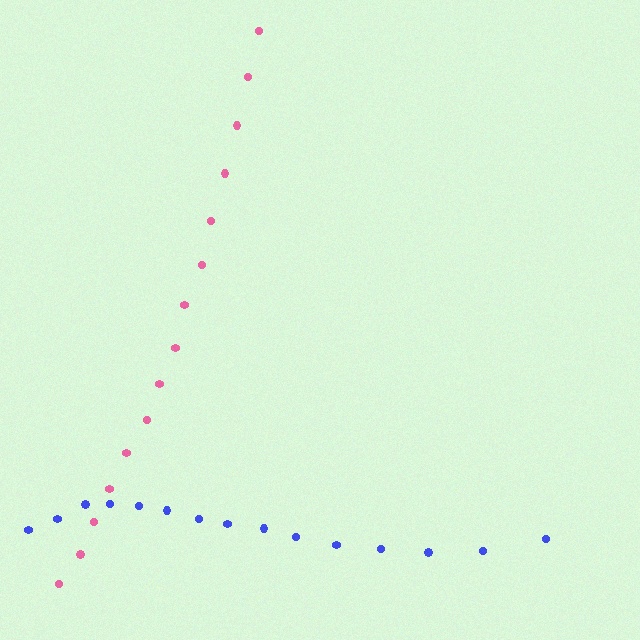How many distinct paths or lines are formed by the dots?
There are 2 distinct paths.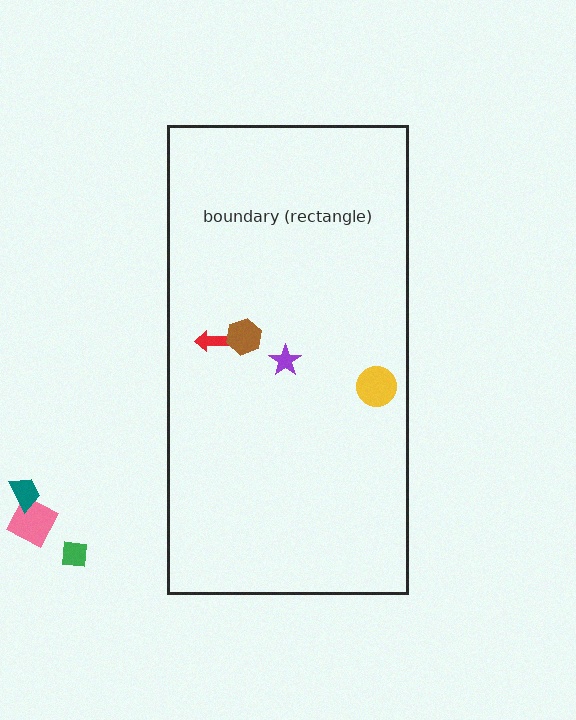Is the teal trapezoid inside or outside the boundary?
Outside.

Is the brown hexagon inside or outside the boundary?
Inside.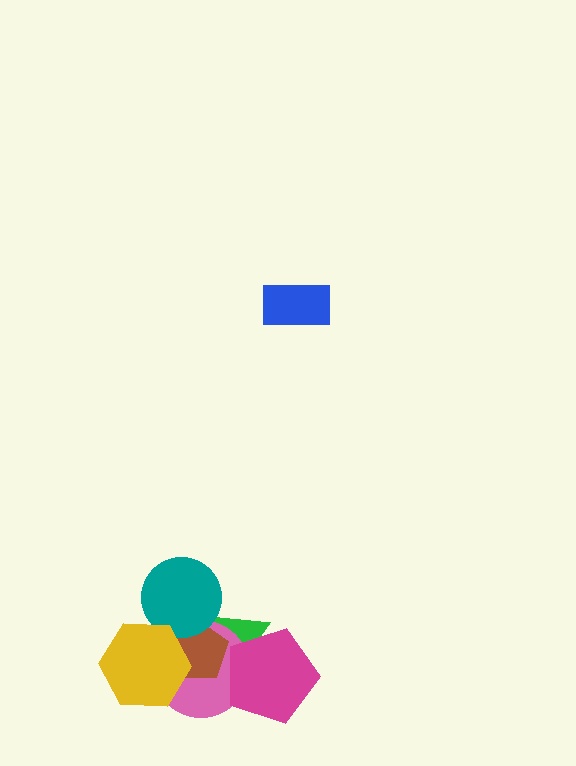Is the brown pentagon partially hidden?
Yes, it is partially covered by another shape.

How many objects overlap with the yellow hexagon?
3 objects overlap with the yellow hexagon.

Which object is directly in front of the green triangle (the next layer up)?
The pink circle is directly in front of the green triangle.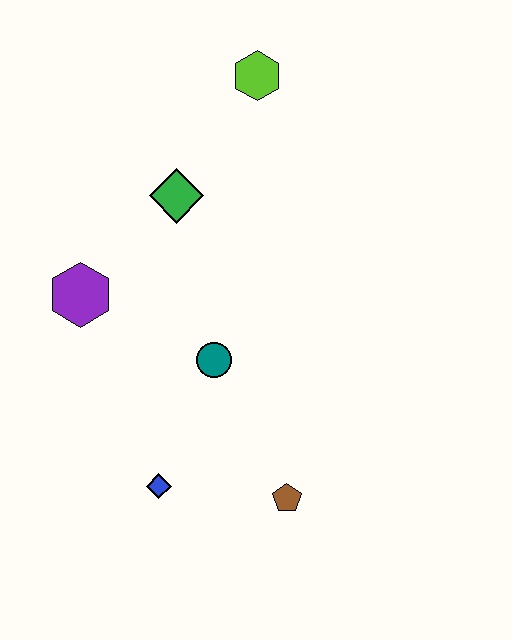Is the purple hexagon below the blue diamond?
No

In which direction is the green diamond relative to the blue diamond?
The green diamond is above the blue diamond.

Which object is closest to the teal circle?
The blue diamond is closest to the teal circle.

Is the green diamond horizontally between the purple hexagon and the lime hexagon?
Yes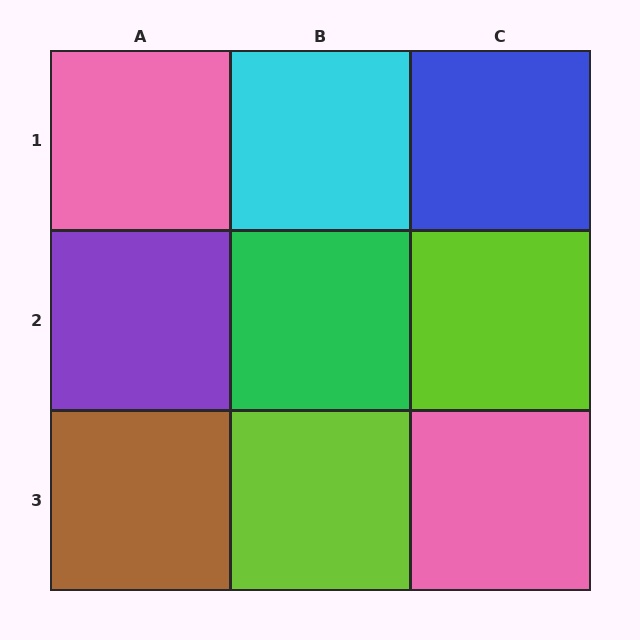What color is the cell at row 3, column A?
Brown.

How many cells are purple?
1 cell is purple.